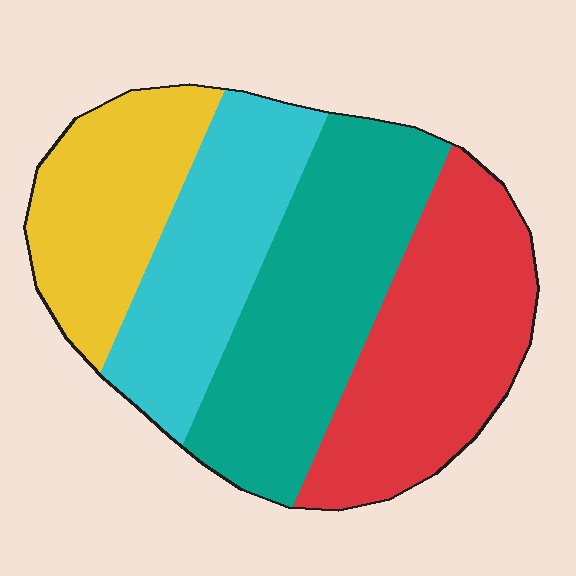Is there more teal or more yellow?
Teal.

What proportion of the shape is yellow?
Yellow takes up about one fifth (1/5) of the shape.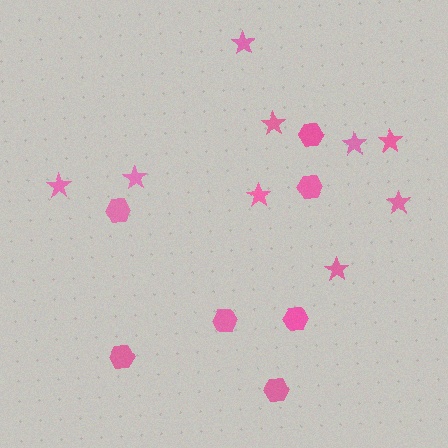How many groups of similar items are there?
There are 2 groups: one group of hexagons (7) and one group of stars (9).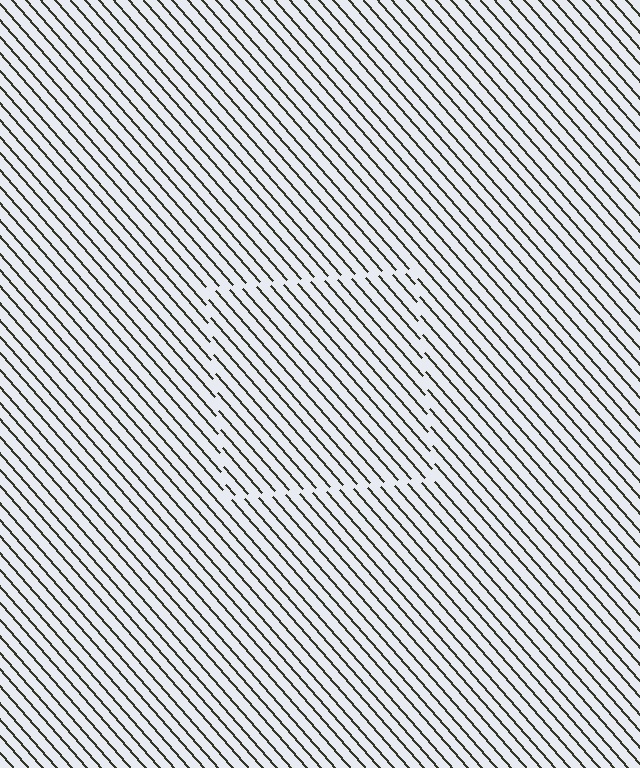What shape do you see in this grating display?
An illusory square. The interior of the shape contains the same grating, shifted by half a period — the contour is defined by the phase discontinuity where line-ends from the inner and outer gratings abut.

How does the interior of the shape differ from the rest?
The interior of the shape contains the same grating, shifted by half a period — the contour is defined by the phase discontinuity where line-ends from the inner and outer gratings abut.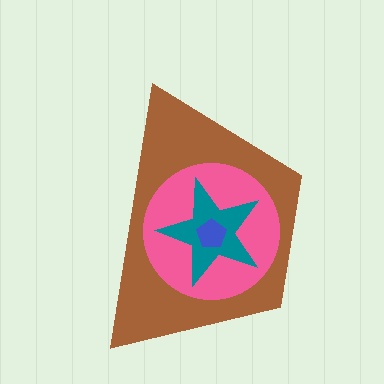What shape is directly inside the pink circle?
The teal star.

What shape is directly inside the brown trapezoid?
The pink circle.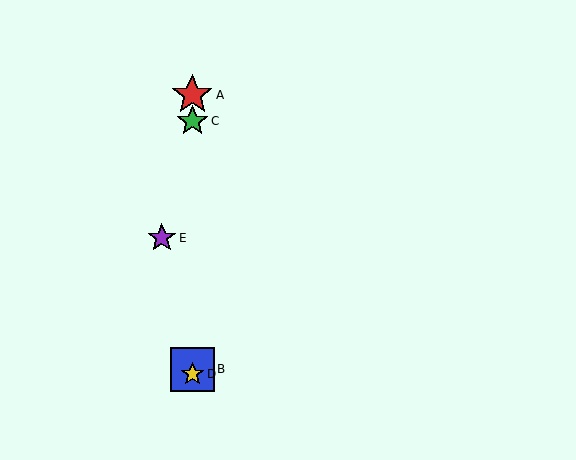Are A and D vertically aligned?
Yes, both are at x≈192.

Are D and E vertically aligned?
No, D is at x≈192 and E is at x≈162.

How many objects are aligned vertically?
4 objects (A, B, C, D) are aligned vertically.